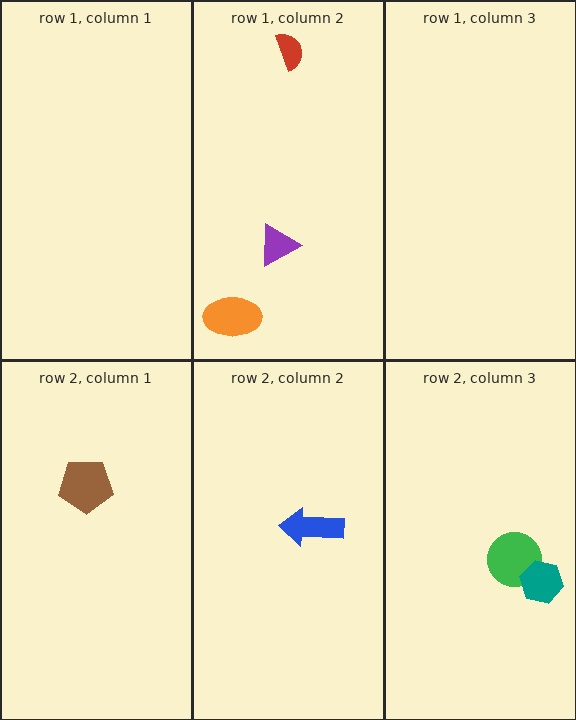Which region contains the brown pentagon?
The row 2, column 1 region.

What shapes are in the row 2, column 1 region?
The brown pentagon.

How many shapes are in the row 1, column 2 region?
3.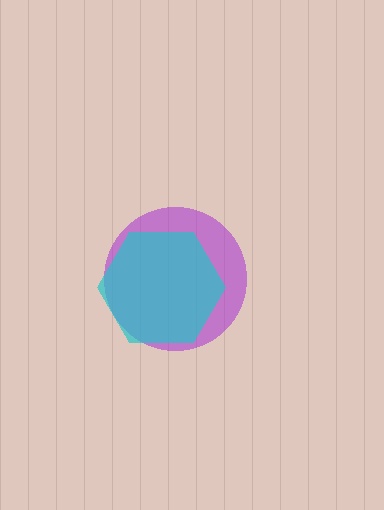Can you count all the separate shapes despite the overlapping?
Yes, there are 2 separate shapes.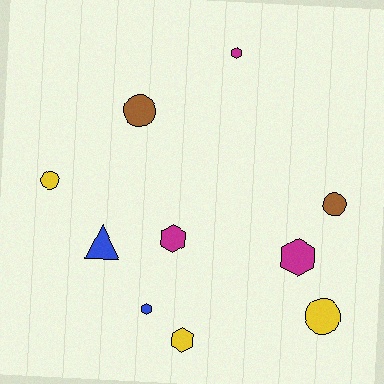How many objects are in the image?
There are 10 objects.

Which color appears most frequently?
Yellow, with 3 objects.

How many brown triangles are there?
There are no brown triangles.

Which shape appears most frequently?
Hexagon, with 5 objects.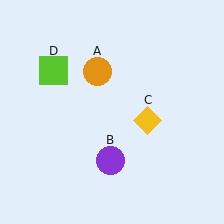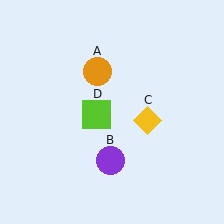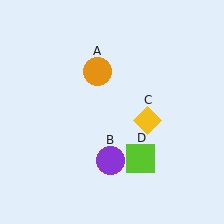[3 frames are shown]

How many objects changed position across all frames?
1 object changed position: lime square (object D).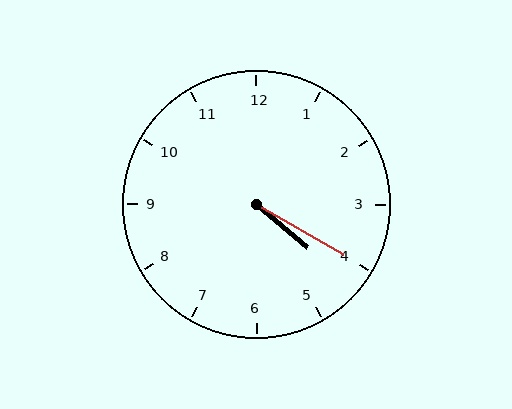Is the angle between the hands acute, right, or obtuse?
It is acute.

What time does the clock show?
4:20.